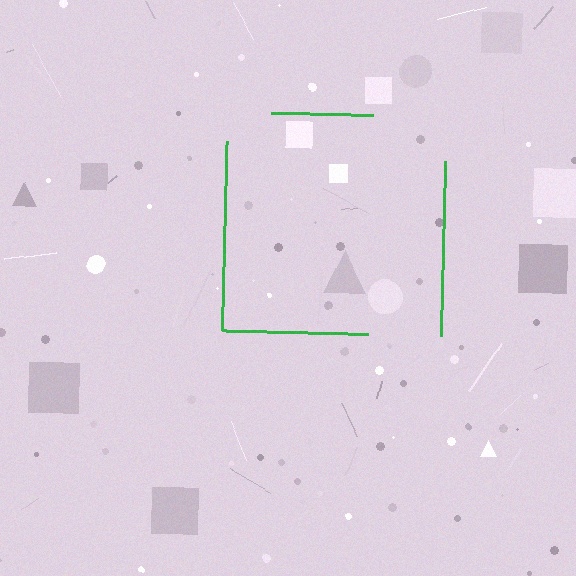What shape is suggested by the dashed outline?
The dashed outline suggests a square.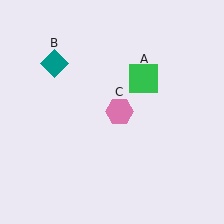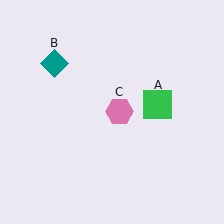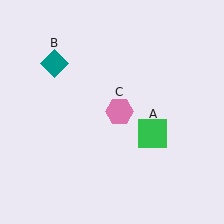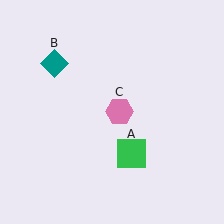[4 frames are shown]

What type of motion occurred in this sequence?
The green square (object A) rotated clockwise around the center of the scene.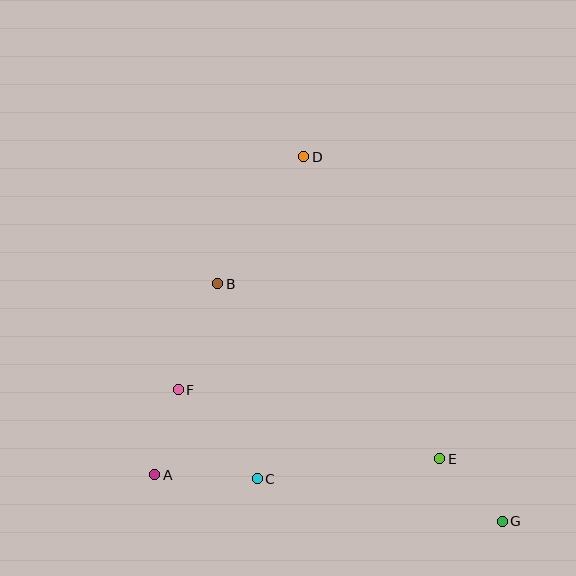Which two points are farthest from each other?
Points D and G are farthest from each other.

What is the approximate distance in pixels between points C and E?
The distance between C and E is approximately 183 pixels.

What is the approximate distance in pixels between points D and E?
The distance between D and E is approximately 331 pixels.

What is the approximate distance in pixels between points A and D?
The distance between A and D is approximately 351 pixels.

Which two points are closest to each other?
Points A and F are closest to each other.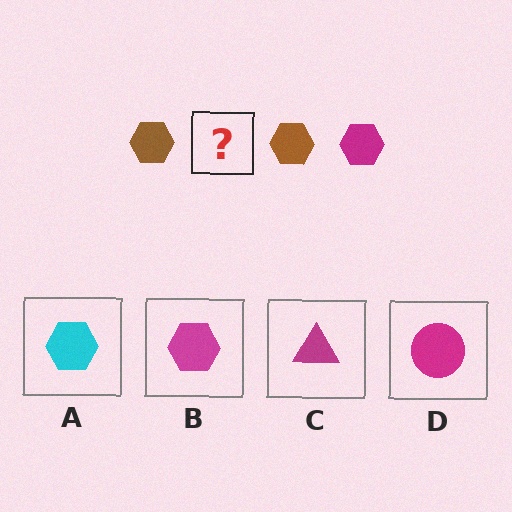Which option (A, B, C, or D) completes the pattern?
B.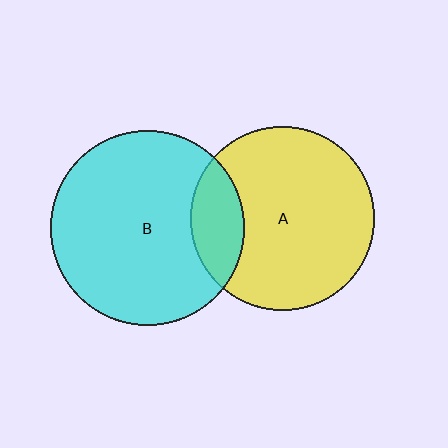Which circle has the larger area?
Circle B (cyan).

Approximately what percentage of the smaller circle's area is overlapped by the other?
Approximately 20%.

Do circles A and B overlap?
Yes.